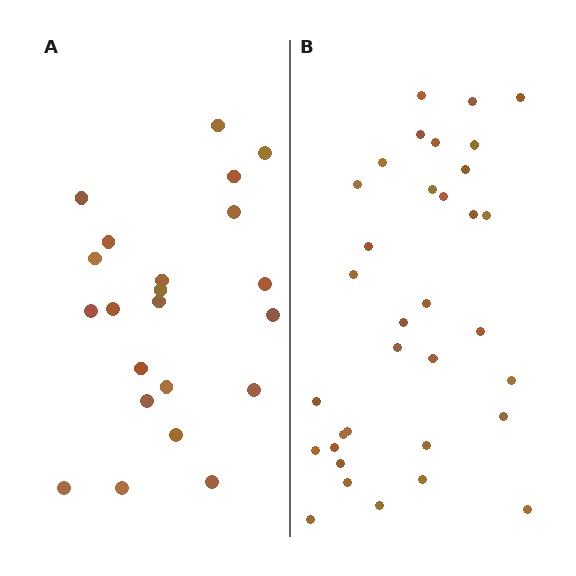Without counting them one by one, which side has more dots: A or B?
Region B (the right region) has more dots.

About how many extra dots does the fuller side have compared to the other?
Region B has roughly 12 or so more dots than region A.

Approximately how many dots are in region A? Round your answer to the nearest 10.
About 20 dots. (The exact count is 22, which rounds to 20.)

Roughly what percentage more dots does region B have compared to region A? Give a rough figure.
About 55% more.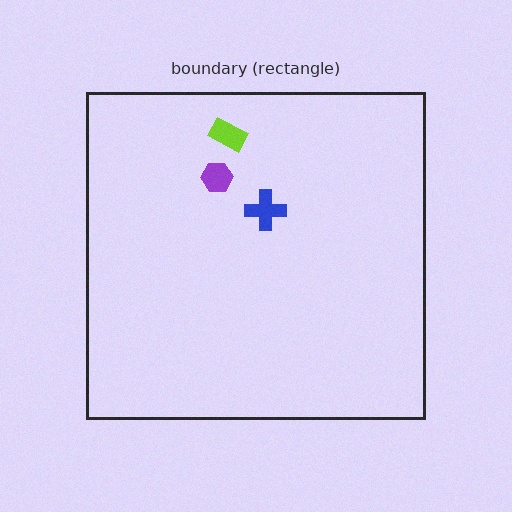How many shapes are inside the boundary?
3 inside, 0 outside.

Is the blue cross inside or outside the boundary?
Inside.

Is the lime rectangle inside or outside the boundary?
Inside.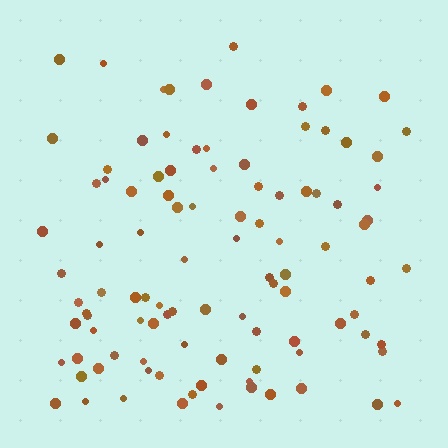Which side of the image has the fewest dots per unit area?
The top.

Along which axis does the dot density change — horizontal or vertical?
Vertical.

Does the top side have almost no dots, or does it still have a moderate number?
Still a moderate number, just noticeably fewer than the bottom.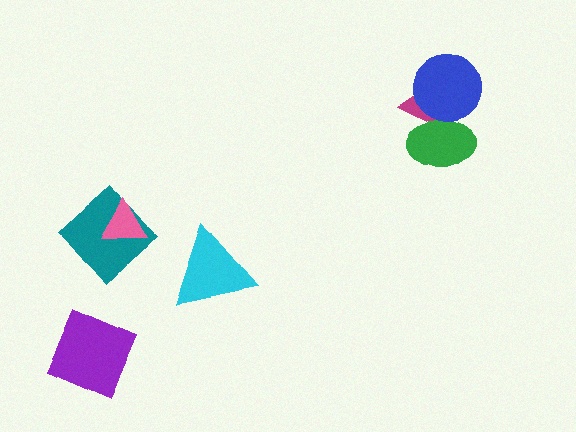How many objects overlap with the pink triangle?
1 object overlaps with the pink triangle.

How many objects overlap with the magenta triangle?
2 objects overlap with the magenta triangle.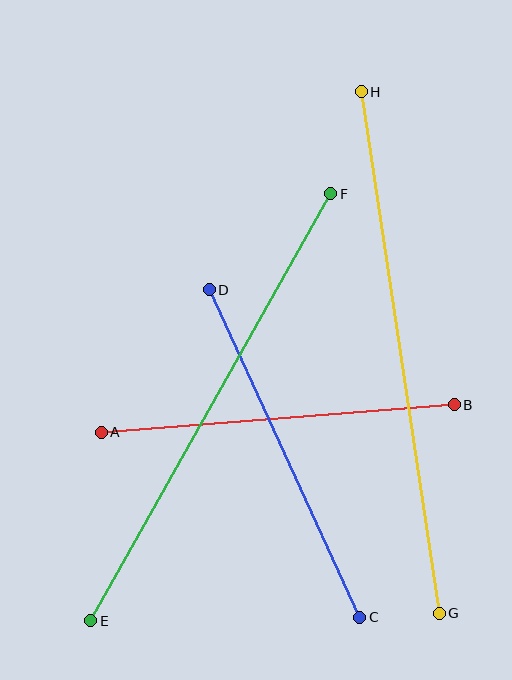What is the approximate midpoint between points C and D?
The midpoint is at approximately (285, 453) pixels.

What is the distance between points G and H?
The distance is approximately 527 pixels.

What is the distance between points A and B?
The distance is approximately 354 pixels.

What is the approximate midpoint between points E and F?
The midpoint is at approximately (211, 407) pixels.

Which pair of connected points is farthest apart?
Points G and H are farthest apart.